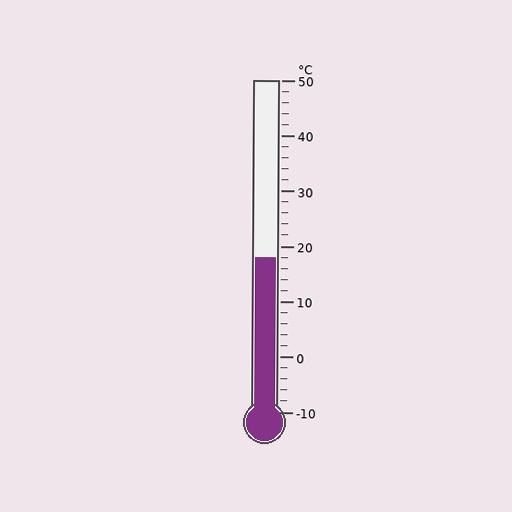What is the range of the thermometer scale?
The thermometer scale ranges from -10°C to 50°C.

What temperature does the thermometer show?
The thermometer shows approximately 18°C.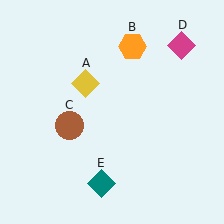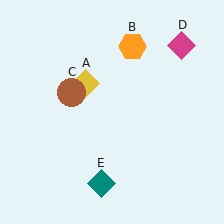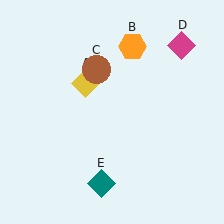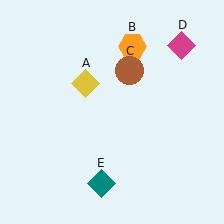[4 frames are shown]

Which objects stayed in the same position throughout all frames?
Yellow diamond (object A) and orange hexagon (object B) and magenta diamond (object D) and teal diamond (object E) remained stationary.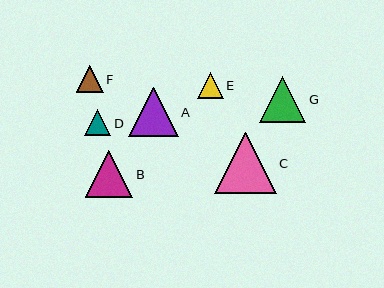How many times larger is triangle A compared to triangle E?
Triangle A is approximately 1.9 times the size of triangle E.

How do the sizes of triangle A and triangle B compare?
Triangle A and triangle B are approximately the same size.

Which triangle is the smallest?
Triangle E is the smallest with a size of approximately 26 pixels.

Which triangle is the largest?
Triangle C is the largest with a size of approximately 62 pixels.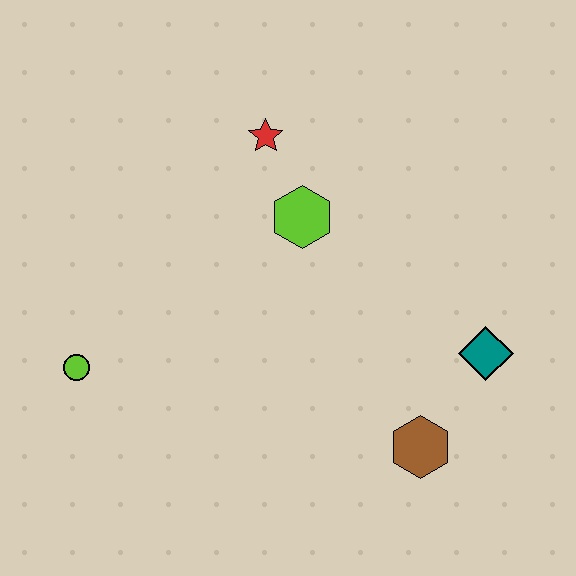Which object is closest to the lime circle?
The lime hexagon is closest to the lime circle.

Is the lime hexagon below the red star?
Yes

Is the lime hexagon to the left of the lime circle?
No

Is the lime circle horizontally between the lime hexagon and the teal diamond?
No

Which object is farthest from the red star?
The brown hexagon is farthest from the red star.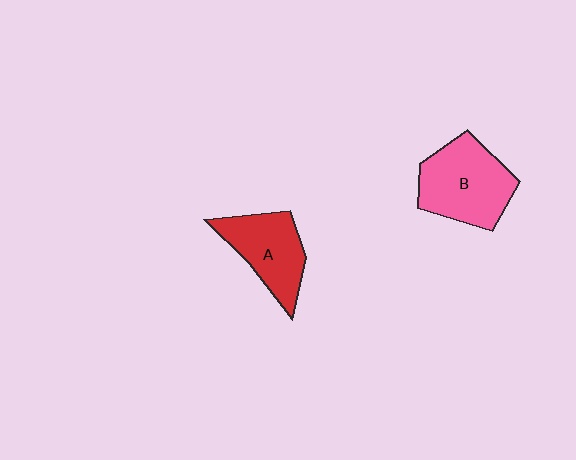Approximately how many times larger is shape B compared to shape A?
Approximately 1.2 times.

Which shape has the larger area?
Shape B (pink).